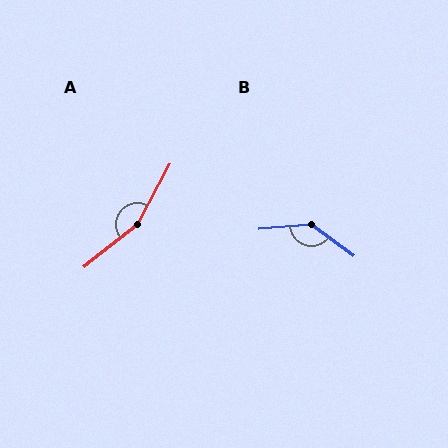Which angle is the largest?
A, at approximately 156 degrees.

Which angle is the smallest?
B, at approximately 139 degrees.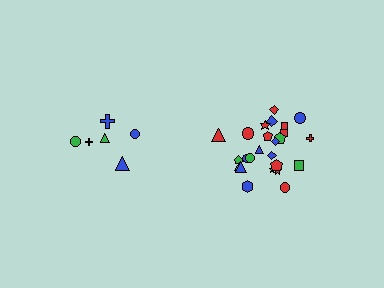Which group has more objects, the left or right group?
The right group.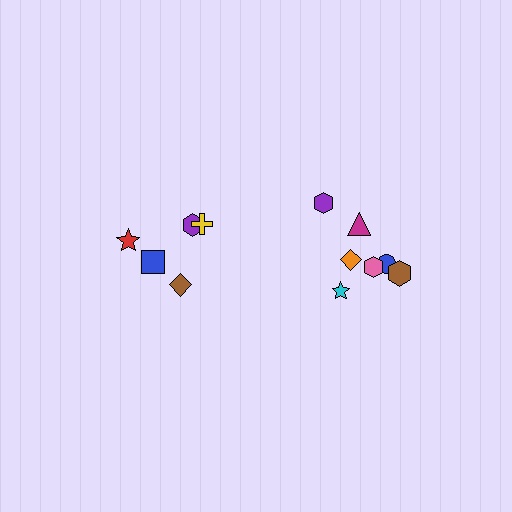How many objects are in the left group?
There are 5 objects.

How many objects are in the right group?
There are 7 objects.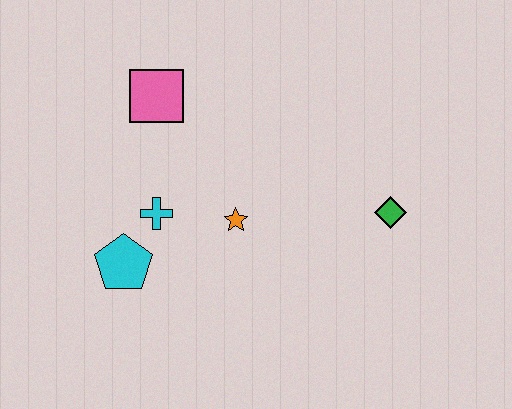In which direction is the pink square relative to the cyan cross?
The pink square is above the cyan cross.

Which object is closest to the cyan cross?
The cyan pentagon is closest to the cyan cross.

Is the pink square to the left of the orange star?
Yes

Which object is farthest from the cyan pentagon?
The green diamond is farthest from the cyan pentagon.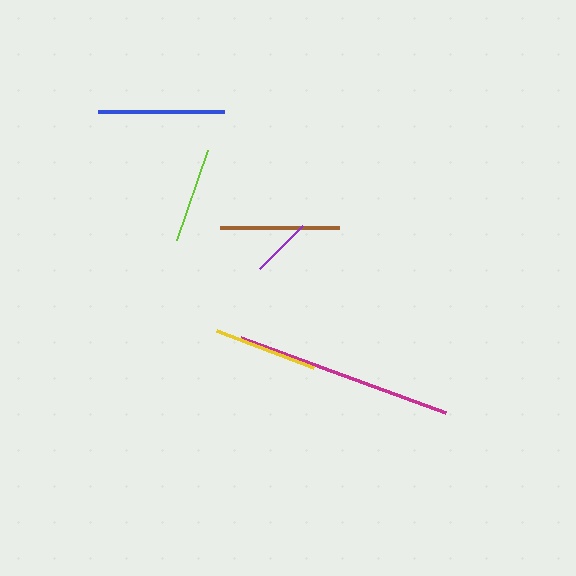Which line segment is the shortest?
The purple line is the shortest at approximately 61 pixels.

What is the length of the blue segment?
The blue segment is approximately 126 pixels long.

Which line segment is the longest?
The magenta line is the longest at approximately 218 pixels.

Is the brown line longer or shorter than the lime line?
The brown line is longer than the lime line.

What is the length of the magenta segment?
The magenta segment is approximately 218 pixels long.